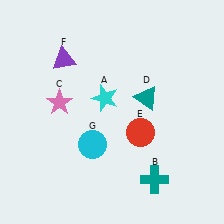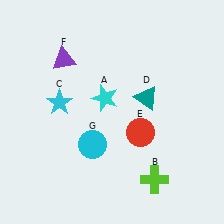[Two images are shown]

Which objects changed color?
B changed from teal to lime. C changed from pink to cyan.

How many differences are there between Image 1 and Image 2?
There are 2 differences between the two images.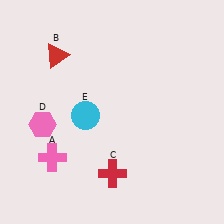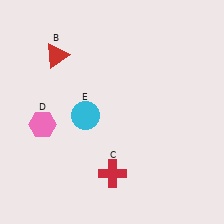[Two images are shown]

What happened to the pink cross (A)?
The pink cross (A) was removed in Image 2. It was in the bottom-left area of Image 1.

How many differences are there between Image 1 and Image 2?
There is 1 difference between the two images.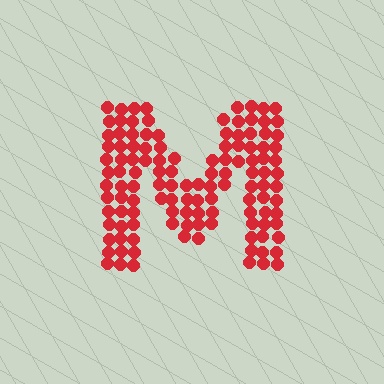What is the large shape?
The large shape is the letter M.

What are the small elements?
The small elements are circles.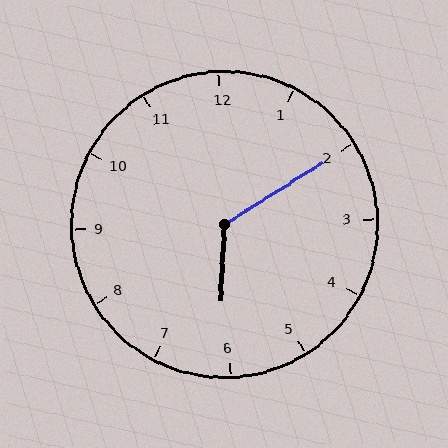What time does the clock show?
6:10.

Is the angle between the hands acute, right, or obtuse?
It is obtuse.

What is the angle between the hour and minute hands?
Approximately 125 degrees.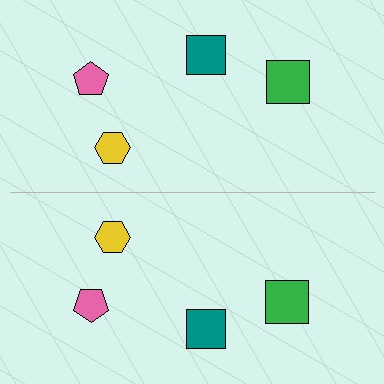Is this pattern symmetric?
Yes, this pattern has bilateral (reflection) symmetry.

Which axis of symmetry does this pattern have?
The pattern has a horizontal axis of symmetry running through the center of the image.